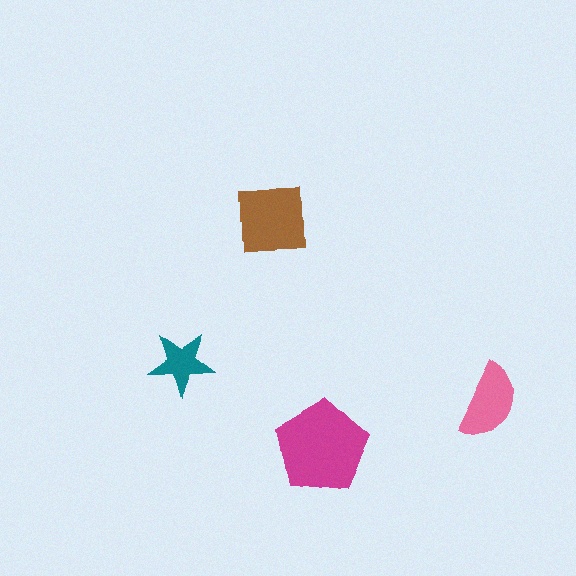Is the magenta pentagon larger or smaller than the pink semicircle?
Larger.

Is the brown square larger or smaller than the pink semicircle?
Larger.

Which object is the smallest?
The teal star.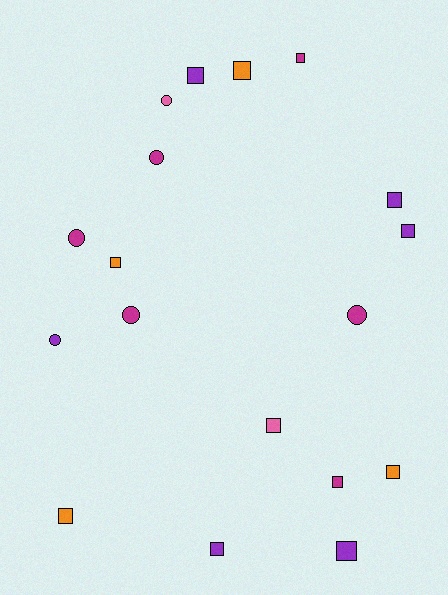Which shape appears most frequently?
Square, with 12 objects.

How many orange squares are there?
There are 4 orange squares.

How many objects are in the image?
There are 18 objects.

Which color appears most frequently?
Magenta, with 6 objects.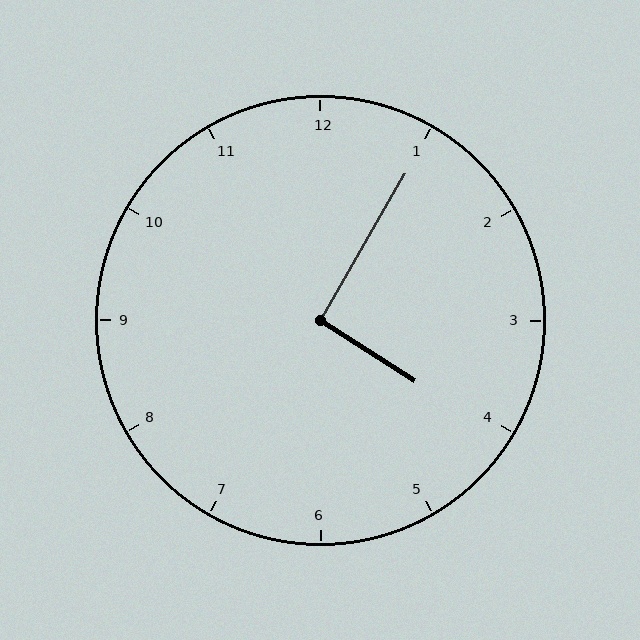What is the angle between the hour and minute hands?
Approximately 92 degrees.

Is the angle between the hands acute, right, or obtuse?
It is right.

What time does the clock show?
4:05.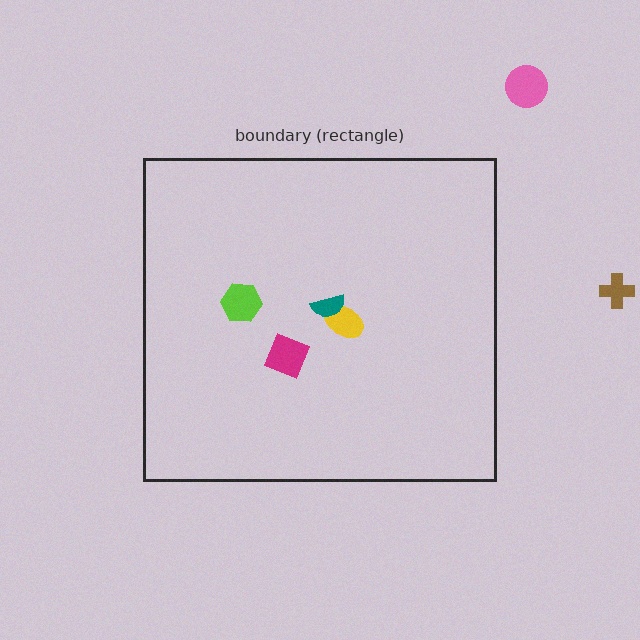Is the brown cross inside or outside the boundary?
Outside.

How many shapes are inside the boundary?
4 inside, 2 outside.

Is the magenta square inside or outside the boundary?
Inside.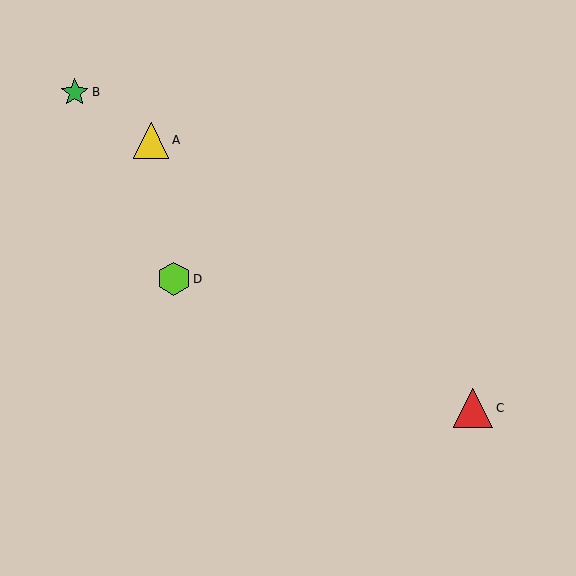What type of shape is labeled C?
Shape C is a red triangle.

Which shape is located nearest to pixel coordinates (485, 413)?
The red triangle (labeled C) at (473, 408) is nearest to that location.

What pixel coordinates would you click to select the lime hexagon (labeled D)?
Click at (174, 279) to select the lime hexagon D.